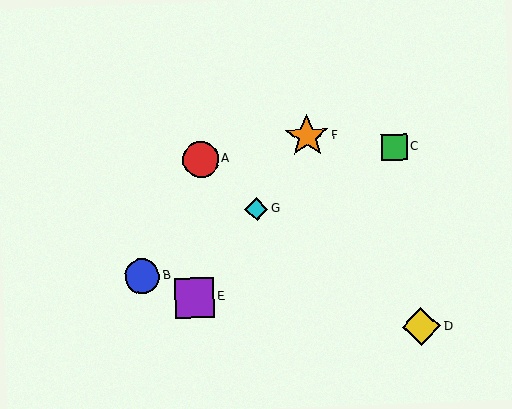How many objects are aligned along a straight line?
3 objects (E, F, G) are aligned along a straight line.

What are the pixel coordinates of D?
Object D is at (421, 327).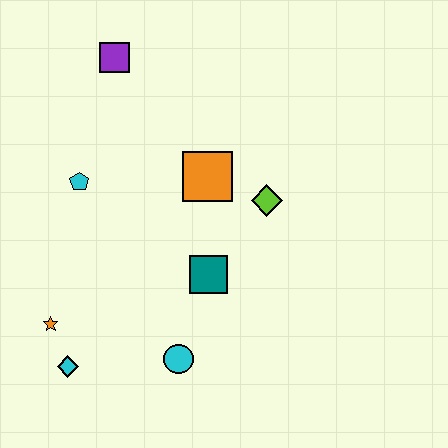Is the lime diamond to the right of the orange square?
Yes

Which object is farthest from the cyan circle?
The purple square is farthest from the cyan circle.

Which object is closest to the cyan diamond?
The orange star is closest to the cyan diamond.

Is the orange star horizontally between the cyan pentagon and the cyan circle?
No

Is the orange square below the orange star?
No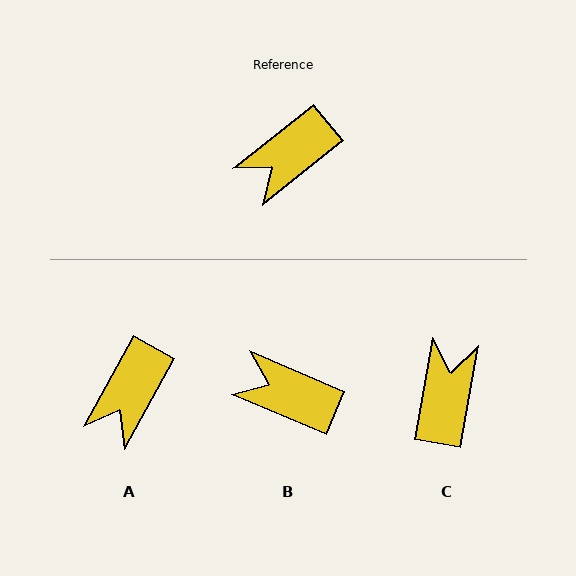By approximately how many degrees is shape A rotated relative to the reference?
Approximately 22 degrees counter-clockwise.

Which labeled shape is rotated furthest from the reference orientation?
C, about 138 degrees away.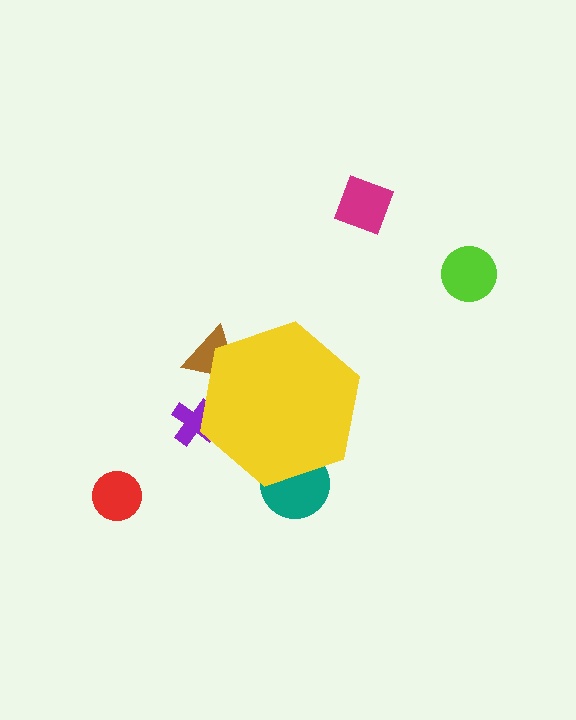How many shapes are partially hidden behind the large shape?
3 shapes are partially hidden.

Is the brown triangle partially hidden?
Yes, the brown triangle is partially hidden behind the yellow hexagon.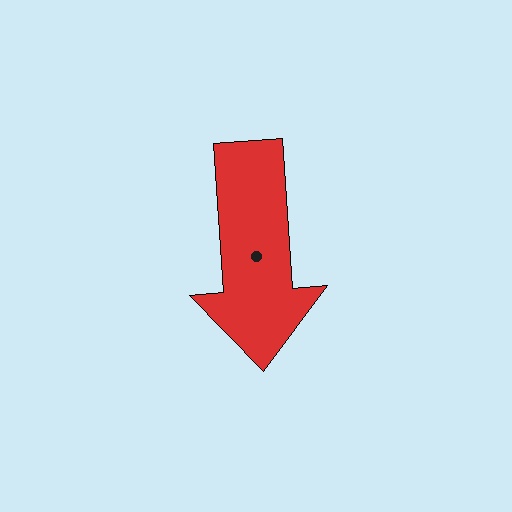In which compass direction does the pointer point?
South.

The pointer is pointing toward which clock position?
Roughly 6 o'clock.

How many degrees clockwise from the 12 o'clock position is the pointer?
Approximately 176 degrees.